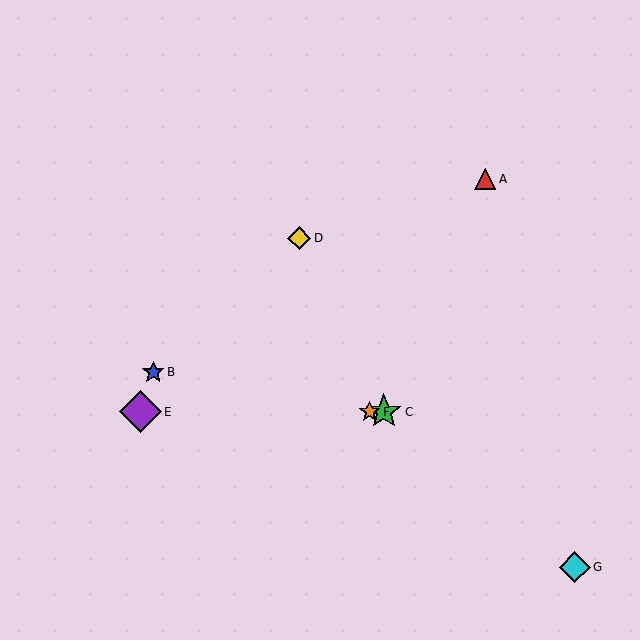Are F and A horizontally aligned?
No, F is at y≈412 and A is at y≈179.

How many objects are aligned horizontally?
3 objects (C, E, F) are aligned horizontally.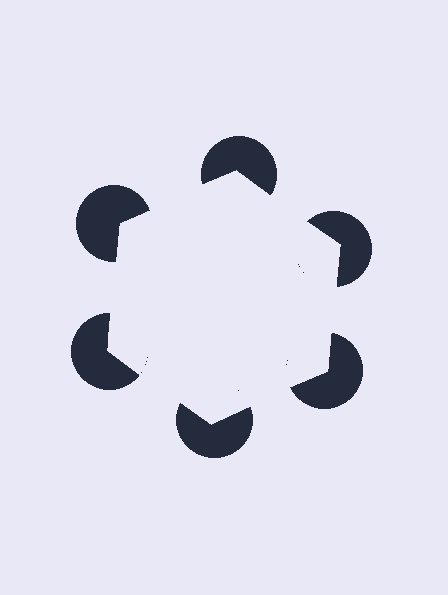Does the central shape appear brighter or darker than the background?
It typically appears slightly brighter than the background, even though no actual brightness change is drawn.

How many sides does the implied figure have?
6 sides.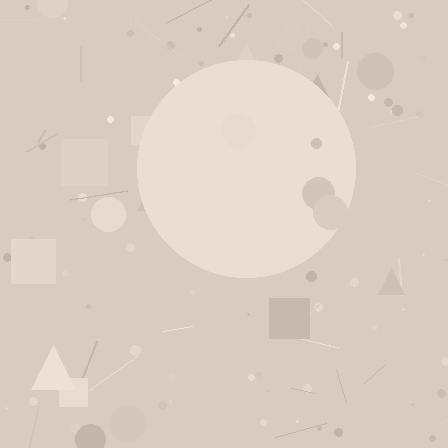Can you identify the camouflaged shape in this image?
The camouflaged shape is a circle.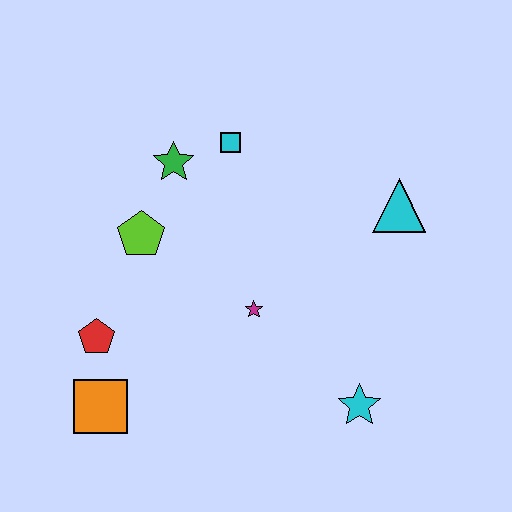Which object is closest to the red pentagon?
The orange square is closest to the red pentagon.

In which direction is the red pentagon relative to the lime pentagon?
The red pentagon is below the lime pentagon.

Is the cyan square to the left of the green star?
No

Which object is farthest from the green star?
The cyan star is farthest from the green star.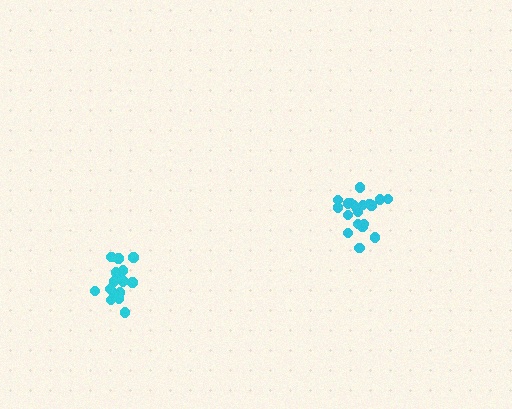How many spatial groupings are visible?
There are 2 spatial groupings.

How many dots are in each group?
Group 1: 20 dots, Group 2: 17 dots (37 total).